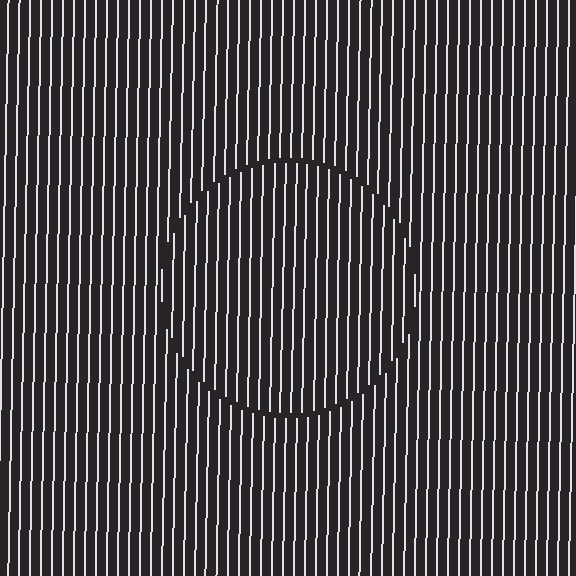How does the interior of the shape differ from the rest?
The interior of the shape contains the same grating, shifted by half a period — the contour is defined by the phase discontinuity where line-ends from the inner and outer gratings abut.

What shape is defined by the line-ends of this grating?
An illusory circle. The interior of the shape contains the same grating, shifted by half a period — the contour is defined by the phase discontinuity where line-ends from the inner and outer gratings abut.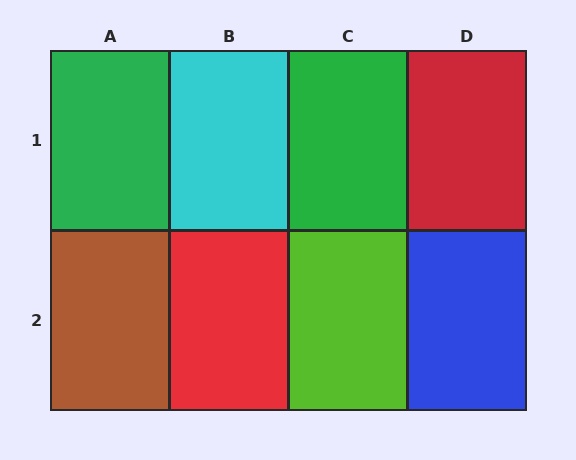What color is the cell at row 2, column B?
Red.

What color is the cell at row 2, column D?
Blue.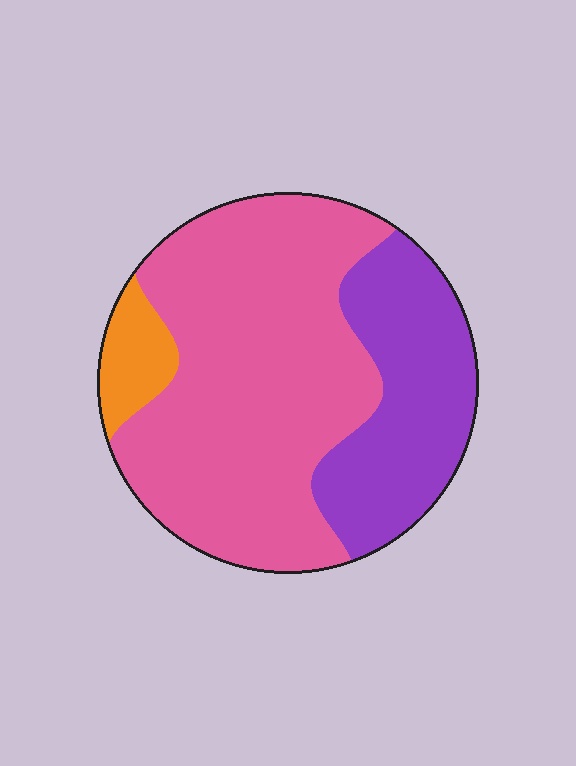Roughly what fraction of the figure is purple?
Purple covers roughly 30% of the figure.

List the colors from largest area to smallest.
From largest to smallest: pink, purple, orange.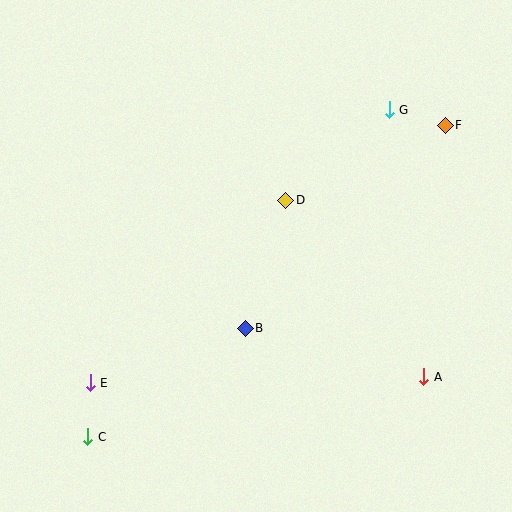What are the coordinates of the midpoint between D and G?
The midpoint between D and G is at (338, 155).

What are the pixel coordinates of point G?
Point G is at (389, 110).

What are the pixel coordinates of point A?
Point A is at (424, 377).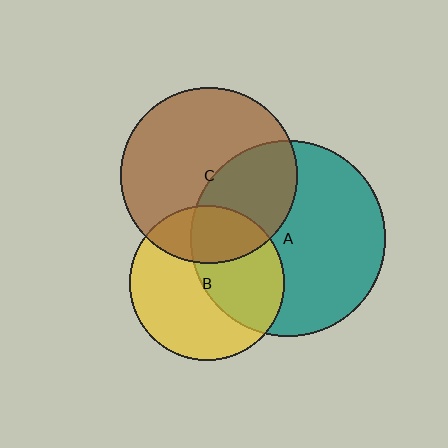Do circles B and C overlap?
Yes.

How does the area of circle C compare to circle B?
Approximately 1.3 times.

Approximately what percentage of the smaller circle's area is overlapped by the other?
Approximately 25%.